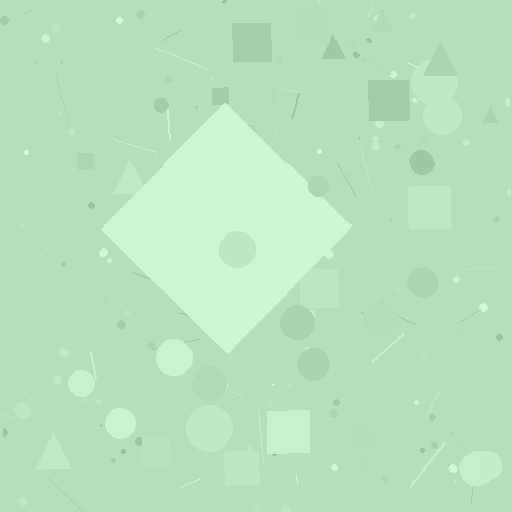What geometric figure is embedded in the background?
A diamond is embedded in the background.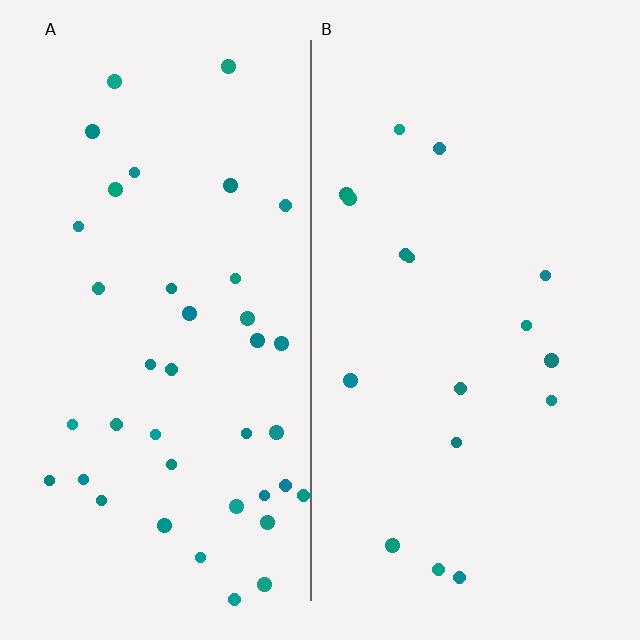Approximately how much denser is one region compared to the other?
Approximately 2.3× — region A over region B.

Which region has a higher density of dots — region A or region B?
A (the left).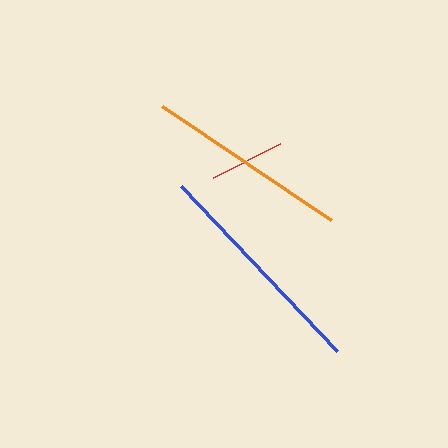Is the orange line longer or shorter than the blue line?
The blue line is longer than the orange line.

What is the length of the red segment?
The red segment is approximately 75 pixels long.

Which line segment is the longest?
The blue line is the longest at approximately 227 pixels.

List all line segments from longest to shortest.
From longest to shortest: blue, orange, red.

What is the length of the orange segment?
The orange segment is approximately 204 pixels long.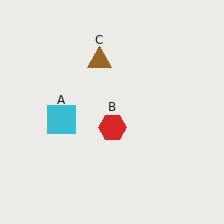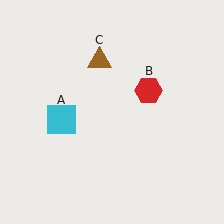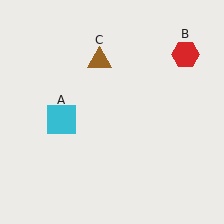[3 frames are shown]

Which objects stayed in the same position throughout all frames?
Cyan square (object A) and brown triangle (object C) remained stationary.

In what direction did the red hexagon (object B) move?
The red hexagon (object B) moved up and to the right.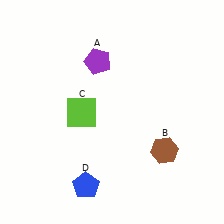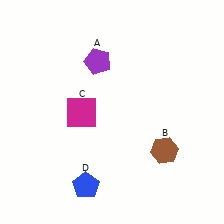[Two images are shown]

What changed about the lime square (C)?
In Image 1, C is lime. In Image 2, it changed to magenta.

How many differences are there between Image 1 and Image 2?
There is 1 difference between the two images.